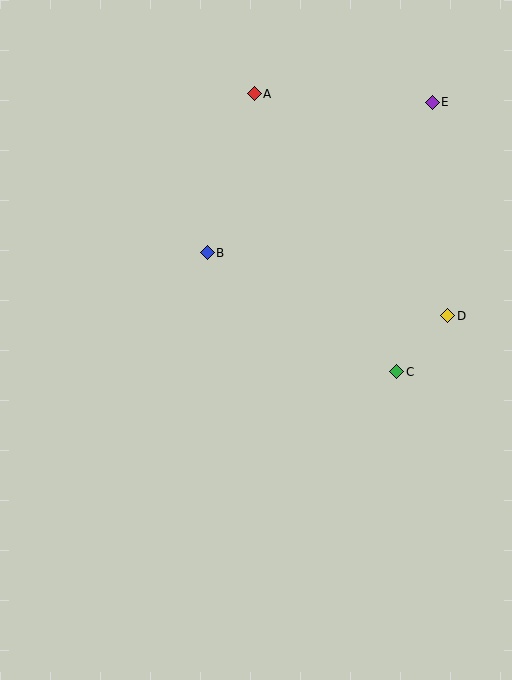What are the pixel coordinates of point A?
Point A is at (254, 94).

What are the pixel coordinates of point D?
Point D is at (448, 316).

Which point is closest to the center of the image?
Point B at (207, 253) is closest to the center.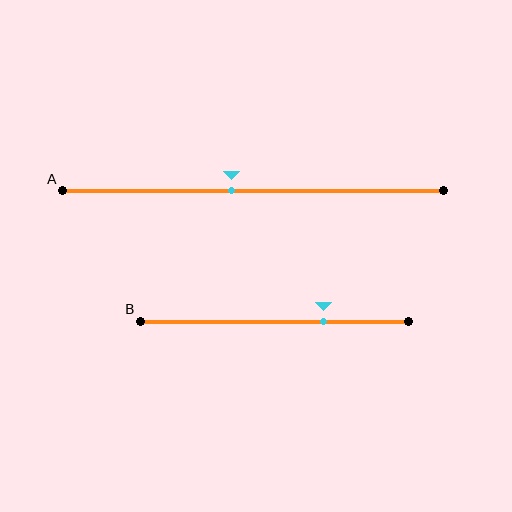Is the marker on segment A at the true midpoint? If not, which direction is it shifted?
No, the marker on segment A is shifted to the left by about 6% of the segment length.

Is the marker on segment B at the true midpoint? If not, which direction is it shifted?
No, the marker on segment B is shifted to the right by about 18% of the segment length.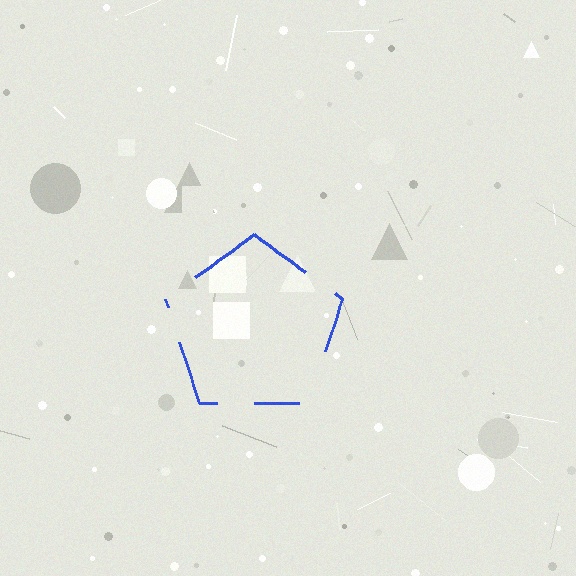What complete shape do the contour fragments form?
The contour fragments form a pentagon.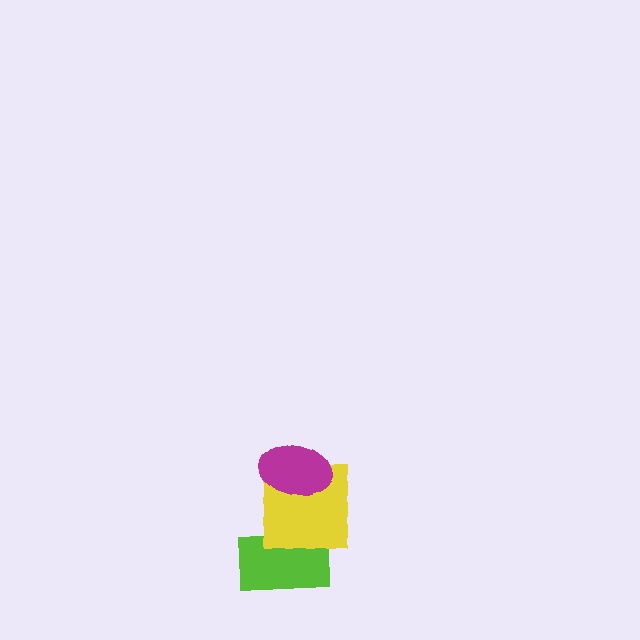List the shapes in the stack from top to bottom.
From top to bottom: the magenta ellipse, the yellow square, the lime rectangle.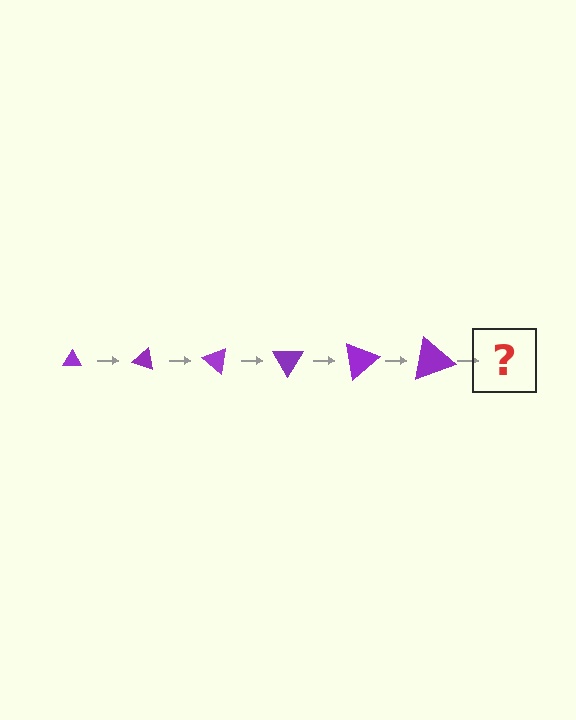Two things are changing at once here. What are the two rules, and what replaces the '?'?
The two rules are that the triangle grows larger each step and it rotates 20 degrees each step. The '?' should be a triangle, larger than the previous one and rotated 120 degrees from the start.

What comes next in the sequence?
The next element should be a triangle, larger than the previous one and rotated 120 degrees from the start.